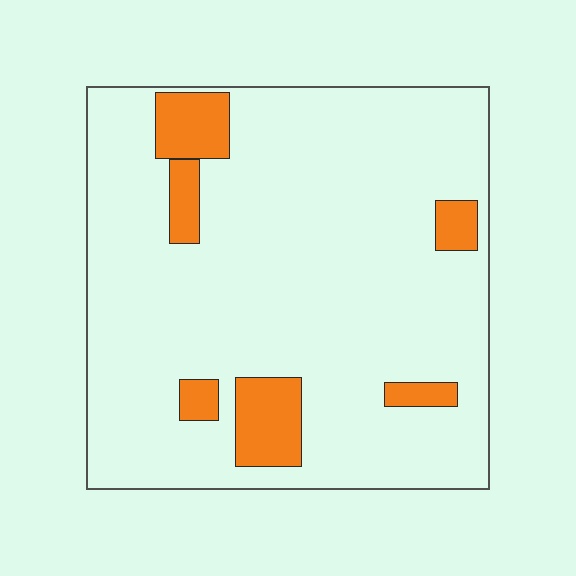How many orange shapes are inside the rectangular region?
6.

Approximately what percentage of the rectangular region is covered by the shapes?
Approximately 10%.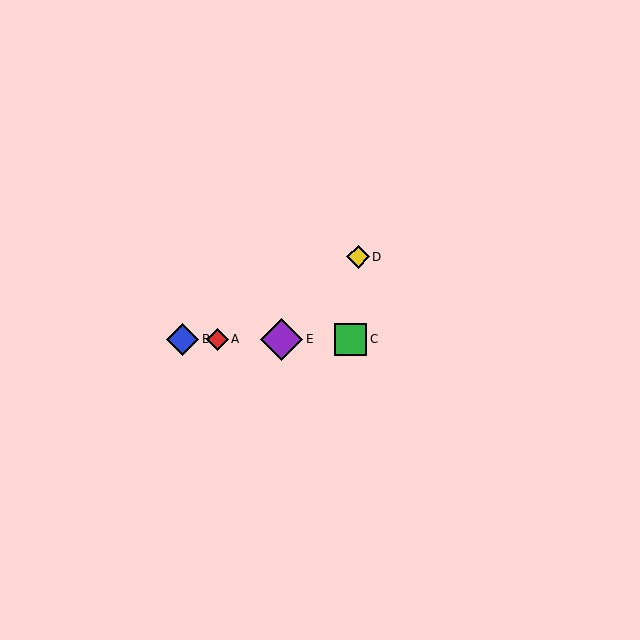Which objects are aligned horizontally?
Objects A, B, C, E are aligned horizontally.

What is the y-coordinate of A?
Object A is at y≈339.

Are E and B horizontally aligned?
Yes, both are at y≈339.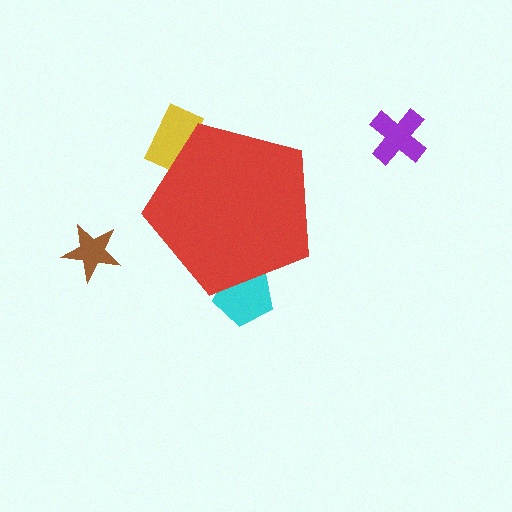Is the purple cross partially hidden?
No, the purple cross is fully visible.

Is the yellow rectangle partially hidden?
Yes, the yellow rectangle is partially hidden behind the red pentagon.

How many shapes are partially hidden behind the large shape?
2 shapes are partially hidden.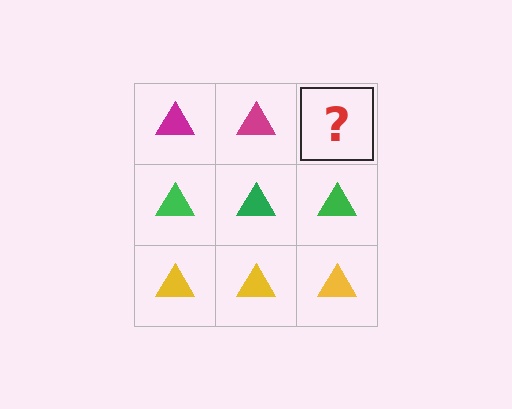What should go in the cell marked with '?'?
The missing cell should contain a magenta triangle.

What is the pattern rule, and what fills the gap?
The rule is that each row has a consistent color. The gap should be filled with a magenta triangle.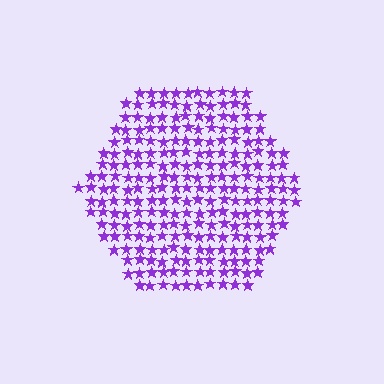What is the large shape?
The large shape is a hexagon.